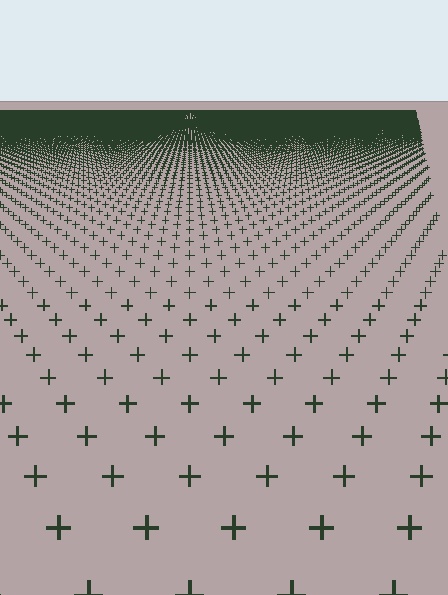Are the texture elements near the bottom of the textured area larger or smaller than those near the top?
Larger. Near the bottom, elements are closer to the viewer and appear at a bigger on-screen size.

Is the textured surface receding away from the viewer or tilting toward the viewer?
The surface is receding away from the viewer. Texture elements get smaller and denser toward the top.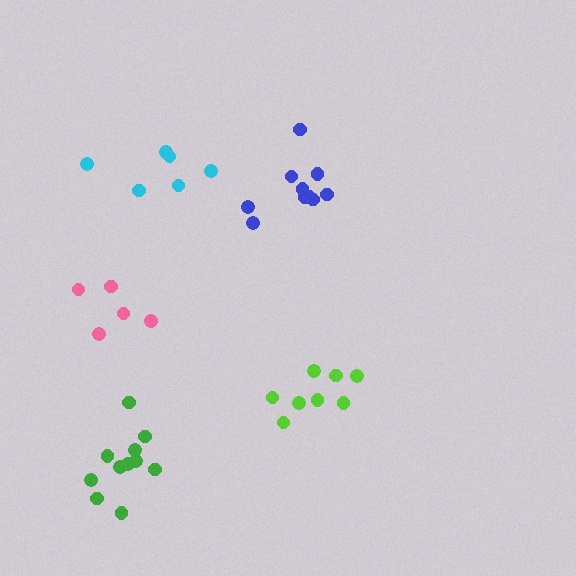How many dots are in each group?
Group 1: 10 dots, Group 2: 11 dots, Group 3: 5 dots, Group 4: 8 dots, Group 5: 6 dots (40 total).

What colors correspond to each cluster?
The clusters are colored: blue, green, pink, lime, cyan.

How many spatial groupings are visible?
There are 5 spatial groupings.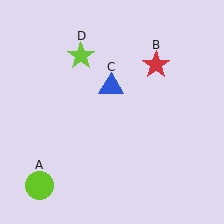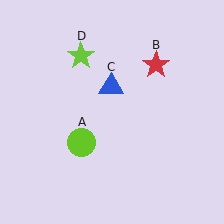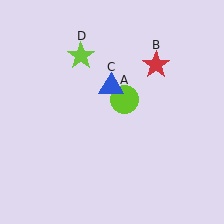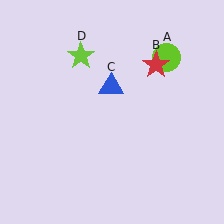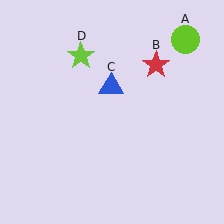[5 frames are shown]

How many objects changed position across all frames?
1 object changed position: lime circle (object A).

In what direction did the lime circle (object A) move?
The lime circle (object A) moved up and to the right.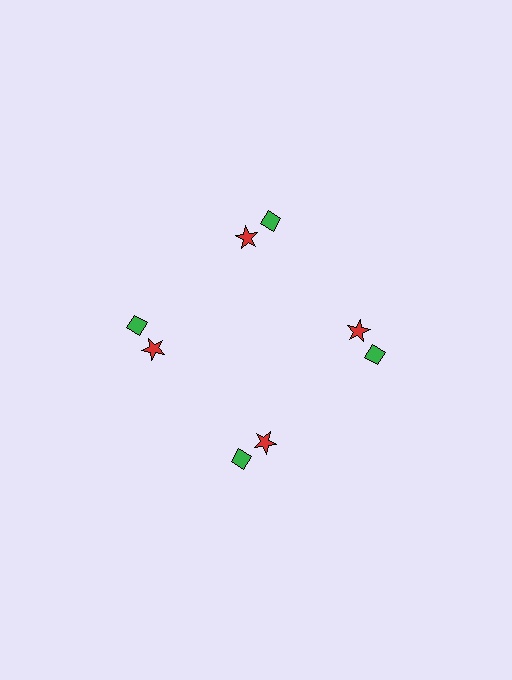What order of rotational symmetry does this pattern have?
This pattern has 4-fold rotational symmetry.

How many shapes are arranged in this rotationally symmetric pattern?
There are 8 shapes, arranged in 4 groups of 2.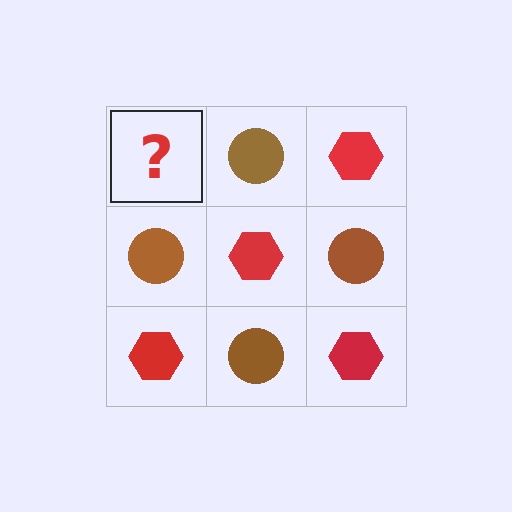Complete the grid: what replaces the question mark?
The question mark should be replaced with a red hexagon.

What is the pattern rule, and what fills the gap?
The rule is that it alternates red hexagon and brown circle in a checkerboard pattern. The gap should be filled with a red hexagon.